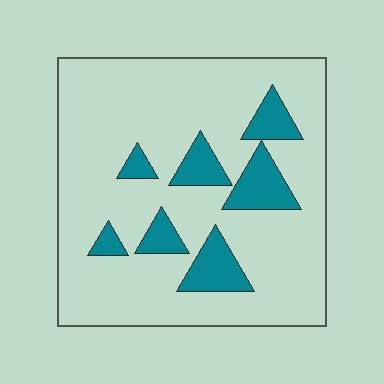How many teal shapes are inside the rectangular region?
7.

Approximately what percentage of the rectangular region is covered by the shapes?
Approximately 15%.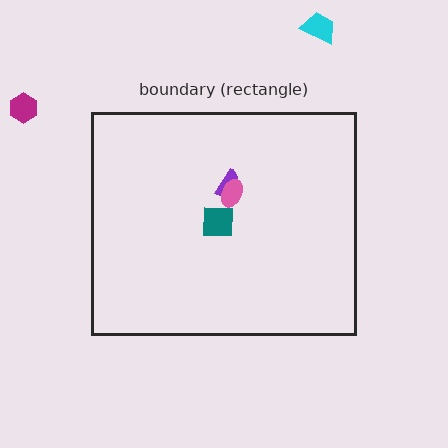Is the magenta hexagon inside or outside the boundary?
Outside.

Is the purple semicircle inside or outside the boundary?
Inside.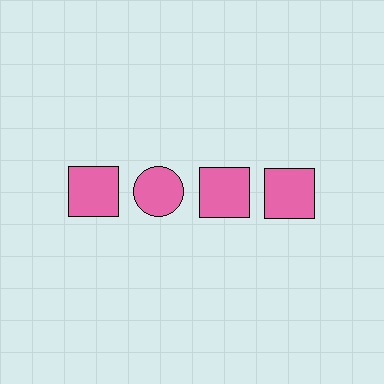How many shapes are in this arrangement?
There are 4 shapes arranged in a grid pattern.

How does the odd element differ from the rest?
It has a different shape: circle instead of square.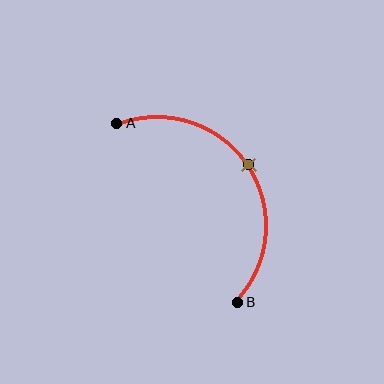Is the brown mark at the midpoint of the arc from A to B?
Yes. The brown mark lies on the arc at equal arc-length from both A and B — it is the arc midpoint.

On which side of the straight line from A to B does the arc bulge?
The arc bulges above and to the right of the straight line connecting A and B.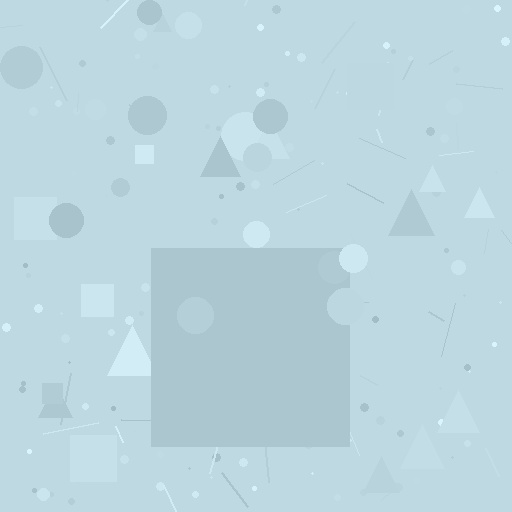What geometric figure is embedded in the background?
A square is embedded in the background.